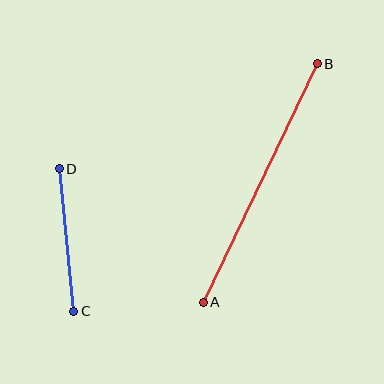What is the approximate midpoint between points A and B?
The midpoint is at approximately (260, 183) pixels.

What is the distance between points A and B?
The distance is approximately 264 pixels.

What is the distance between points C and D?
The distance is approximately 143 pixels.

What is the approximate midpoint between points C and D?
The midpoint is at approximately (66, 240) pixels.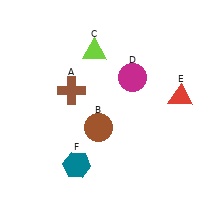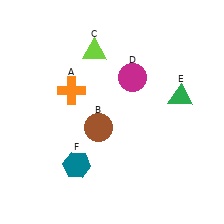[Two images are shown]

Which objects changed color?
A changed from brown to orange. E changed from red to green.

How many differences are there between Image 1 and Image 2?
There are 2 differences between the two images.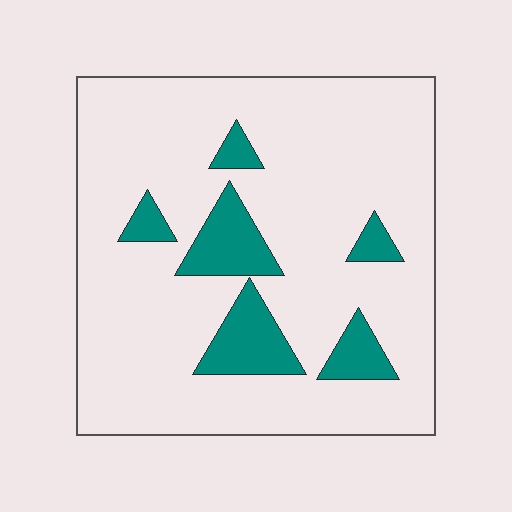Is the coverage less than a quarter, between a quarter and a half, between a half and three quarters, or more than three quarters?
Less than a quarter.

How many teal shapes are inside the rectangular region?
6.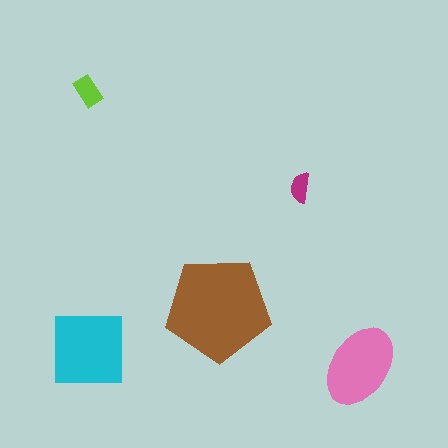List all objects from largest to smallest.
The brown pentagon, the cyan square, the pink ellipse, the lime rectangle, the magenta semicircle.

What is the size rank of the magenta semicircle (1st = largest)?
5th.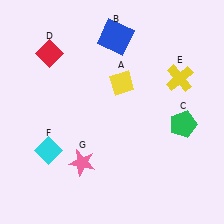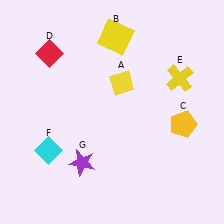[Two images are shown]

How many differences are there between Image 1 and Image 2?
There are 3 differences between the two images.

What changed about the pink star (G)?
In Image 1, G is pink. In Image 2, it changed to purple.